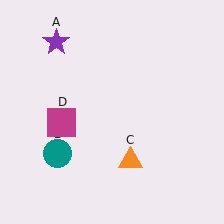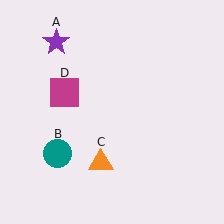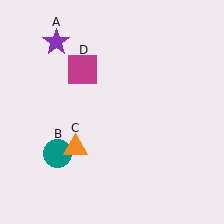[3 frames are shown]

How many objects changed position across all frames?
2 objects changed position: orange triangle (object C), magenta square (object D).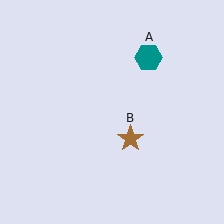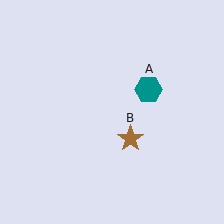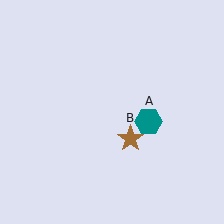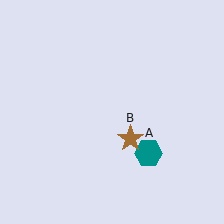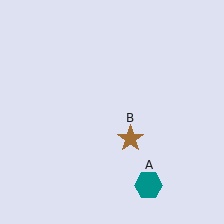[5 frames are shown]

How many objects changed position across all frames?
1 object changed position: teal hexagon (object A).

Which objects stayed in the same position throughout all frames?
Brown star (object B) remained stationary.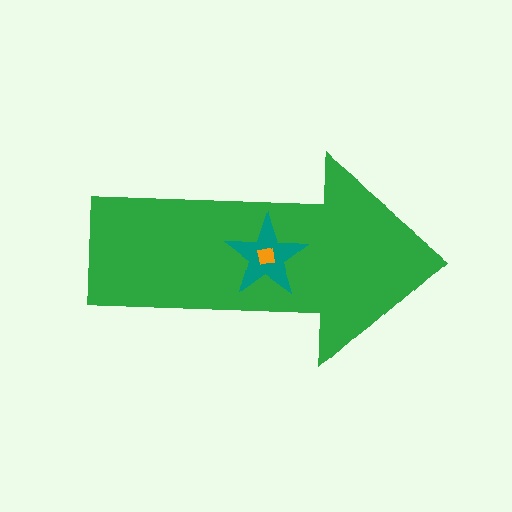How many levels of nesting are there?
3.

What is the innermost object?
The orange square.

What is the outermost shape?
The green arrow.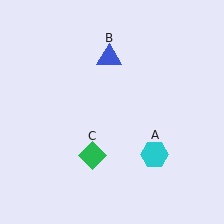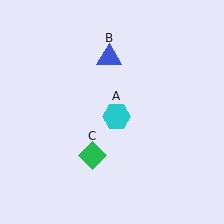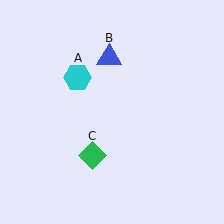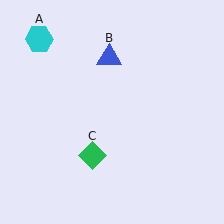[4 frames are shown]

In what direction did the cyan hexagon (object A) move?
The cyan hexagon (object A) moved up and to the left.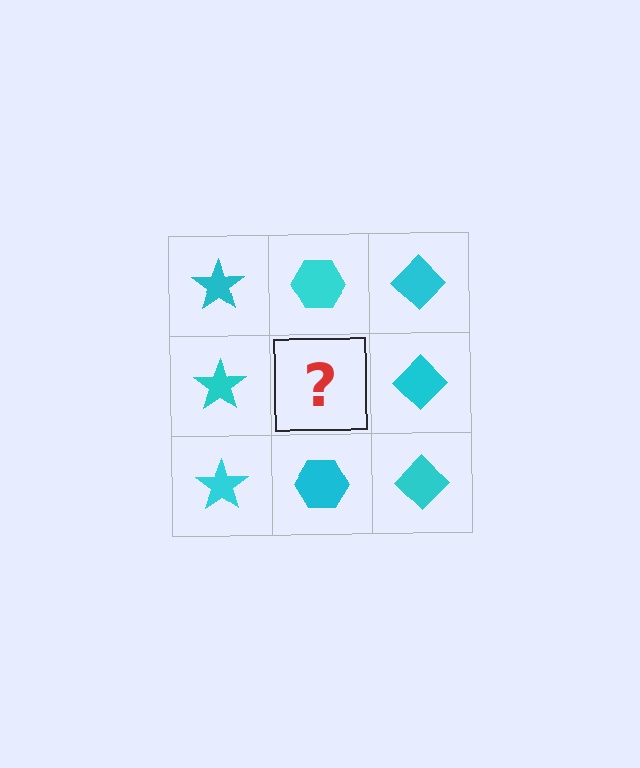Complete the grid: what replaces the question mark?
The question mark should be replaced with a cyan hexagon.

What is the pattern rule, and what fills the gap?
The rule is that each column has a consistent shape. The gap should be filled with a cyan hexagon.